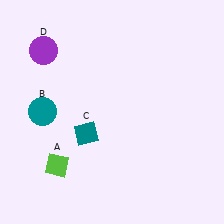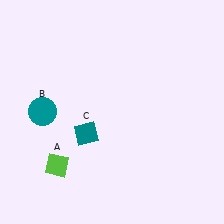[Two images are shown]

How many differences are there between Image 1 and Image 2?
There is 1 difference between the two images.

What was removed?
The purple circle (D) was removed in Image 2.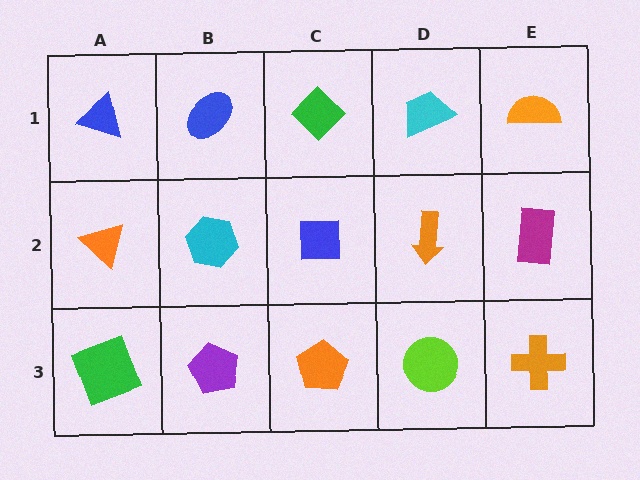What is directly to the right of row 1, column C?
A cyan trapezoid.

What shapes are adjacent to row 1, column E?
A magenta rectangle (row 2, column E), a cyan trapezoid (row 1, column D).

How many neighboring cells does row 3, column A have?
2.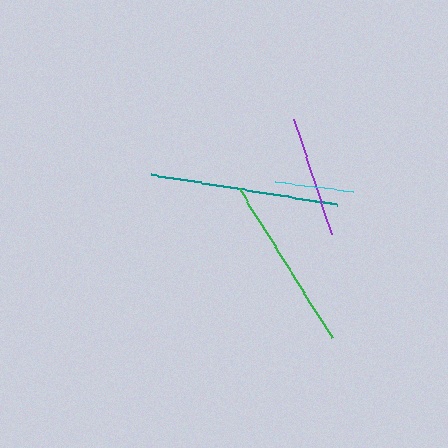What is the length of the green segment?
The green segment is approximately 176 pixels long.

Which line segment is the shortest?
The cyan line is the shortest at approximately 79 pixels.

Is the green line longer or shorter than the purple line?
The green line is longer than the purple line.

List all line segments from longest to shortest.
From longest to shortest: teal, green, purple, cyan.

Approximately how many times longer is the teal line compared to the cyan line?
The teal line is approximately 2.4 times the length of the cyan line.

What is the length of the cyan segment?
The cyan segment is approximately 79 pixels long.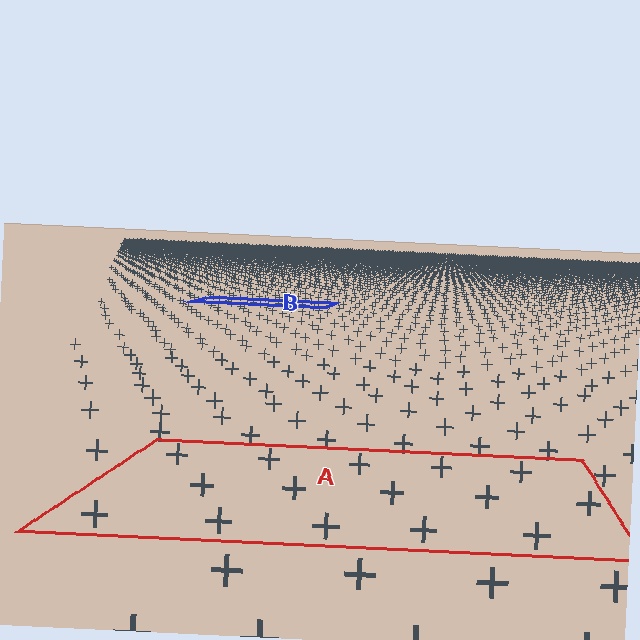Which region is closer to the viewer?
Region A is closer. The texture elements there are larger and more spread out.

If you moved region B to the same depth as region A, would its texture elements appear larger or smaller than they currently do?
They would appear larger. At a closer depth, the same texture elements are projected at a bigger on-screen size.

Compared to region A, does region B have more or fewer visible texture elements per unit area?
Region B has more texture elements per unit area — they are packed more densely because it is farther away.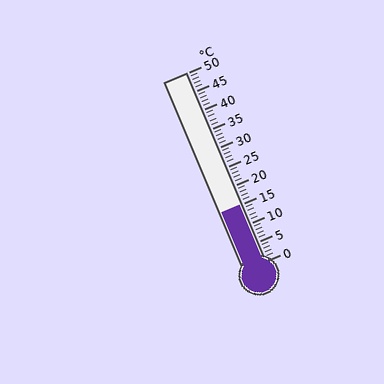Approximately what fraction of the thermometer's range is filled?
The thermometer is filled to approximately 30% of its range.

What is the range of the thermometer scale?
The thermometer scale ranges from 0°C to 50°C.